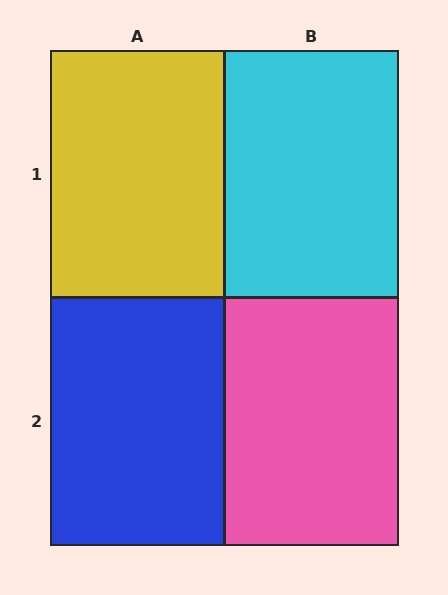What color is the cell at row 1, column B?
Cyan.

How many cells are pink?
1 cell is pink.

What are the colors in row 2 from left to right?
Blue, pink.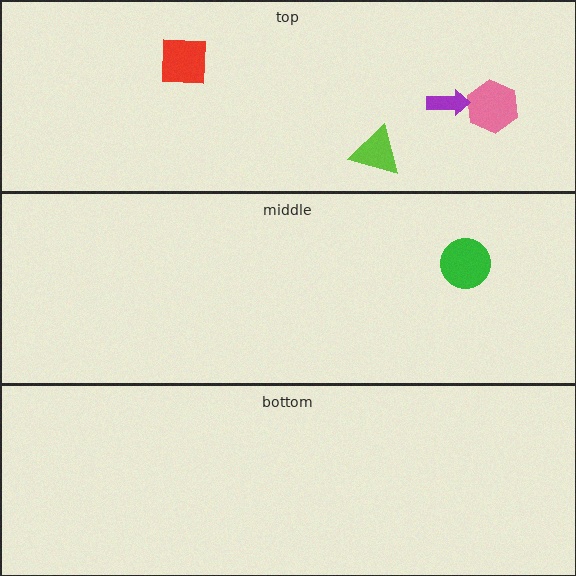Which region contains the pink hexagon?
The top region.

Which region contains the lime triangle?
The top region.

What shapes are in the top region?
The pink hexagon, the lime triangle, the red square, the purple arrow.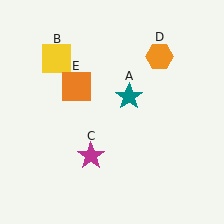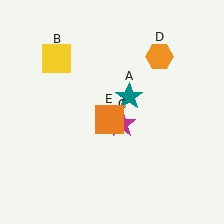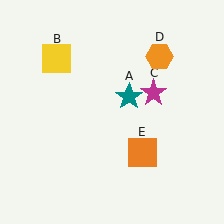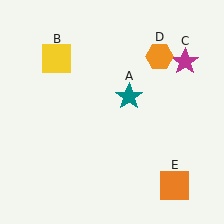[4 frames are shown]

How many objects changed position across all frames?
2 objects changed position: magenta star (object C), orange square (object E).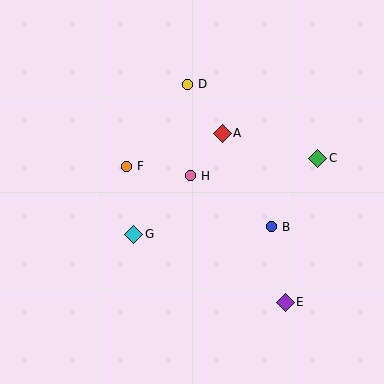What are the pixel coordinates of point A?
Point A is at (222, 133).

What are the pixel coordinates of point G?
Point G is at (134, 234).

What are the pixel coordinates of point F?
Point F is at (126, 166).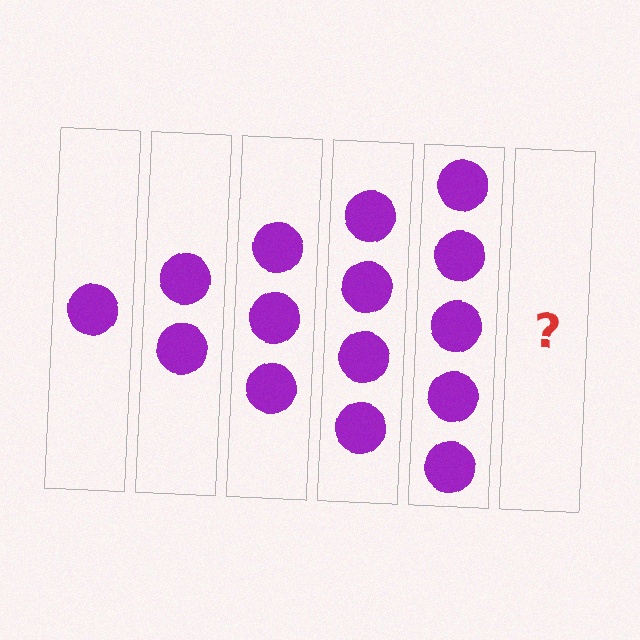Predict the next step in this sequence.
The next step is 6 circles.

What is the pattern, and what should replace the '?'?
The pattern is that each step adds one more circle. The '?' should be 6 circles.